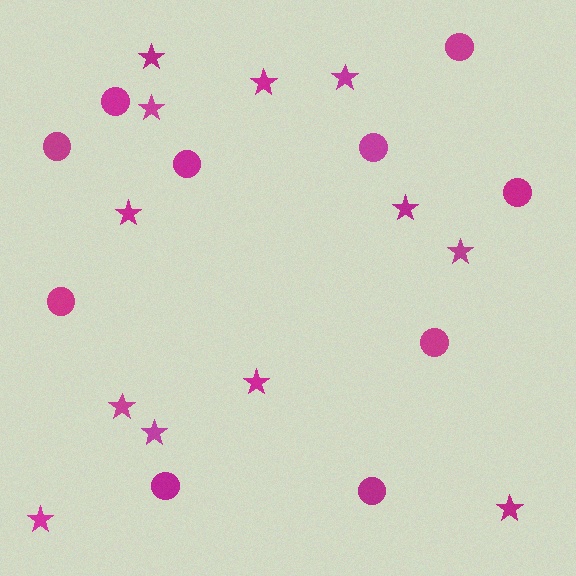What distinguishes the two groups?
There are 2 groups: one group of circles (10) and one group of stars (12).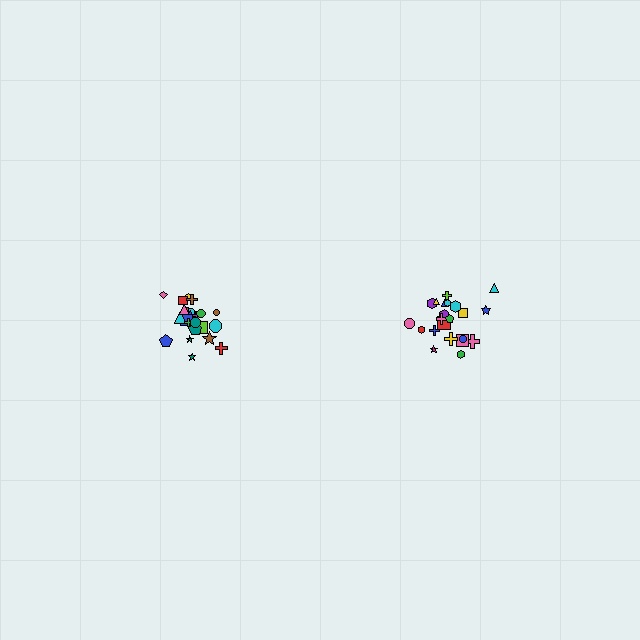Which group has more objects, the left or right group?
The left group.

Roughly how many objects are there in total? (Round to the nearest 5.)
Roughly 45 objects in total.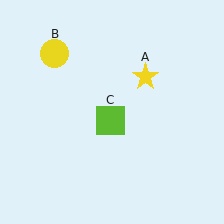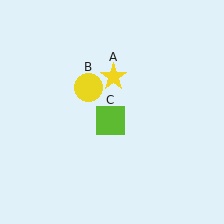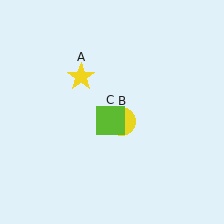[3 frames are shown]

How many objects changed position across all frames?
2 objects changed position: yellow star (object A), yellow circle (object B).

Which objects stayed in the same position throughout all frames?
Lime square (object C) remained stationary.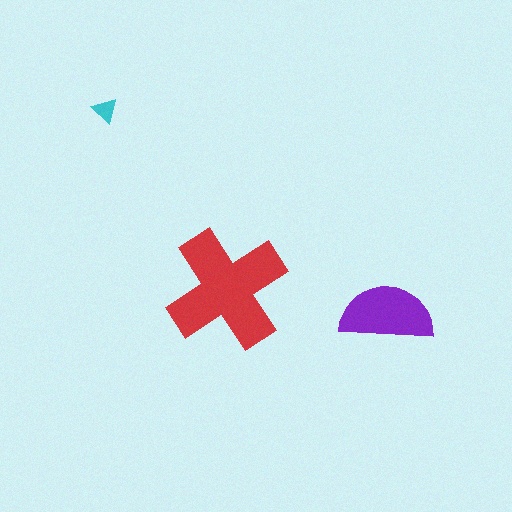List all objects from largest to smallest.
The red cross, the purple semicircle, the cyan triangle.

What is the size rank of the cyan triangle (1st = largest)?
3rd.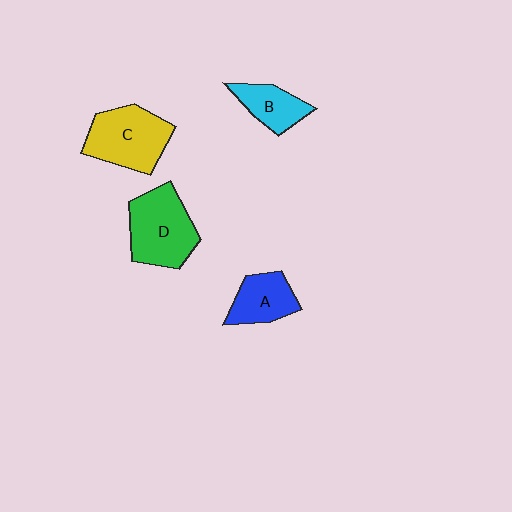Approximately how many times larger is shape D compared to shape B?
Approximately 1.8 times.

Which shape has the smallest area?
Shape B (cyan).